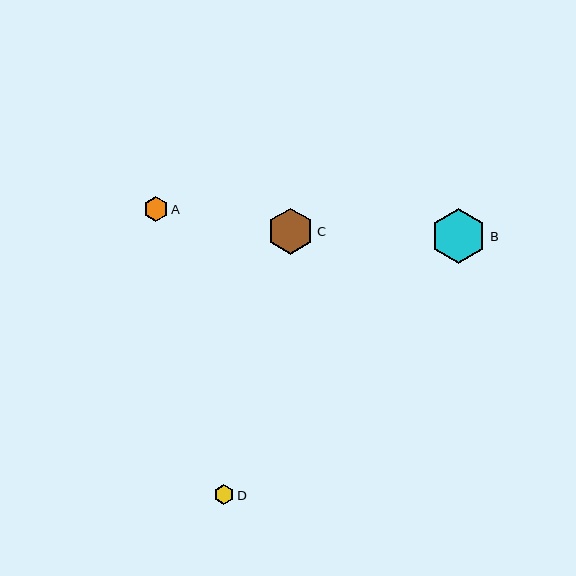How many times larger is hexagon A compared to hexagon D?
Hexagon A is approximately 1.2 times the size of hexagon D.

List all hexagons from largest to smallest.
From largest to smallest: B, C, A, D.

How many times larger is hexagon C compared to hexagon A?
Hexagon C is approximately 1.9 times the size of hexagon A.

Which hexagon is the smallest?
Hexagon D is the smallest with a size of approximately 20 pixels.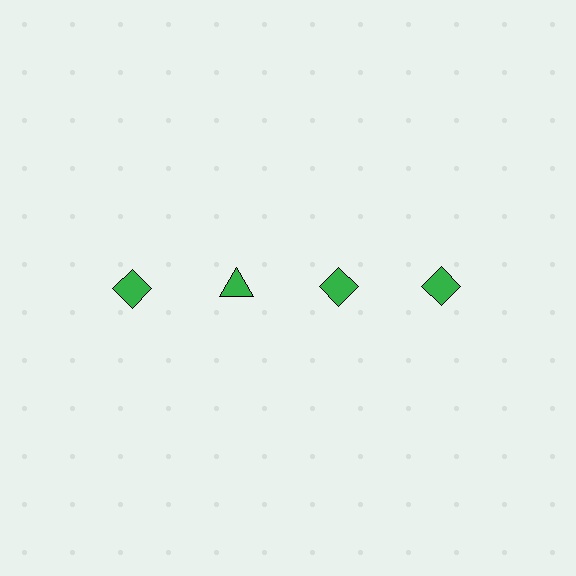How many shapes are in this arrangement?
There are 4 shapes arranged in a grid pattern.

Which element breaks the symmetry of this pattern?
The green triangle in the top row, second from left column breaks the symmetry. All other shapes are green diamonds.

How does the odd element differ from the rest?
It has a different shape: triangle instead of diamond.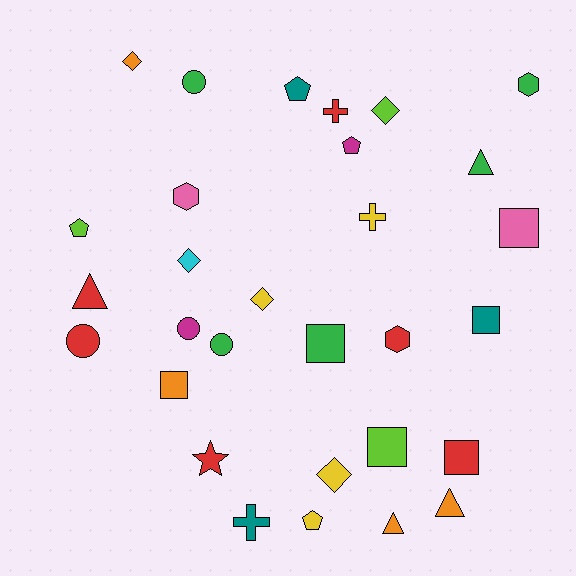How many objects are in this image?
There are 30 objects.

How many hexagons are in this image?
There are 3 hexagons.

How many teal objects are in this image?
There are 3 teal objects.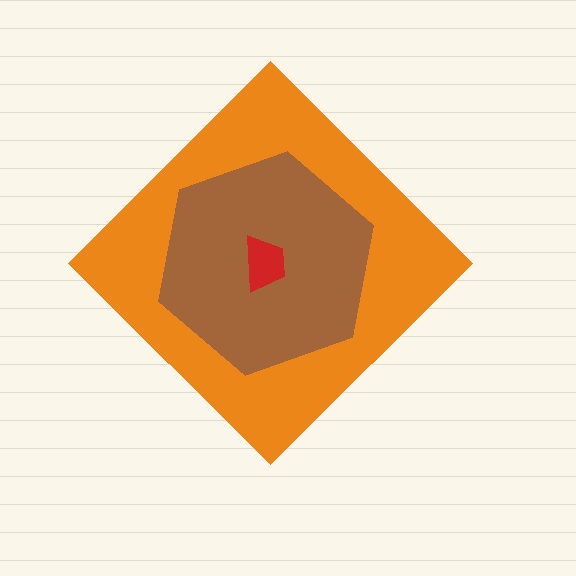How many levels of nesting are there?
3.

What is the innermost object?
The red trapezoid.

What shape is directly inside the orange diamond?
The brown hexagon.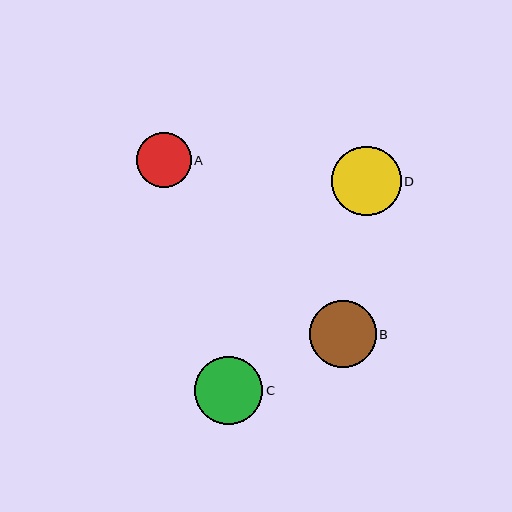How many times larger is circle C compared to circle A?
Circle C is approximately 1.2 times the size of circle A.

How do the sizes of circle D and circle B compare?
Circle D and circle B are approximately the same size.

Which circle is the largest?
Circle D is the largest with a size of approximately 70 pixels.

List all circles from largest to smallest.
From largest to smallest: D, C, B, A.